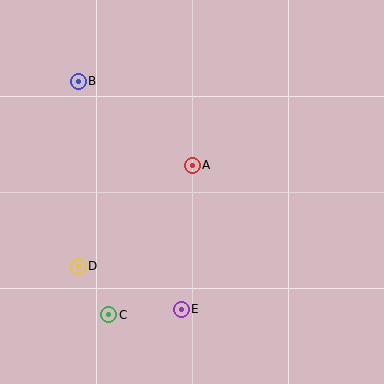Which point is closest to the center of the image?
Point A at (192, 165) is closest to the center.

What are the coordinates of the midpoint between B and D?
The midpoint between B and D is at (78, 174).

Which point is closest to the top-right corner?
Point A is closest to the top-right corner.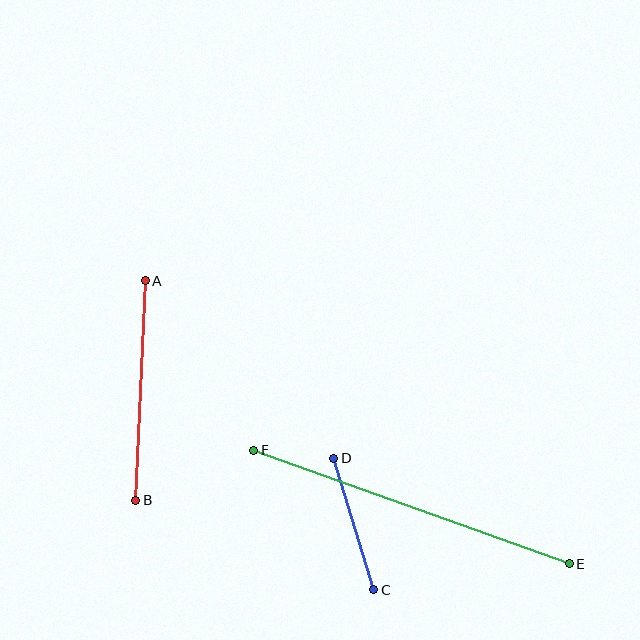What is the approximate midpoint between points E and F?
The midpoint is at approximately (411, 507) pixels.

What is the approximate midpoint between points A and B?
The midpoint is at approximately (141, 391) pixels.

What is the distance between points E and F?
The distance is approximately 335 pixels.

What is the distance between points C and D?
The distance is approximately 137 pixels.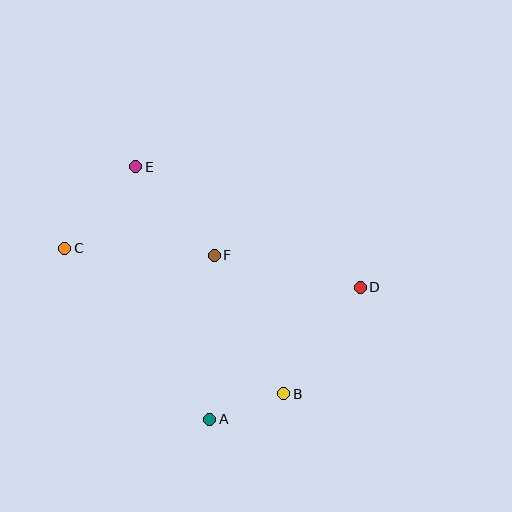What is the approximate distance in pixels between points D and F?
The distance between D and F is approximately 150 pixels.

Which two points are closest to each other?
Points A and B are closest to each other.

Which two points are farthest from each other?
Points C and D are farthest from each other.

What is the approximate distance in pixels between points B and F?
The distance between B and F is approximately 155 pixels.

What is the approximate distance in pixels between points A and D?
The distance between A and D is approximately 200 pixels.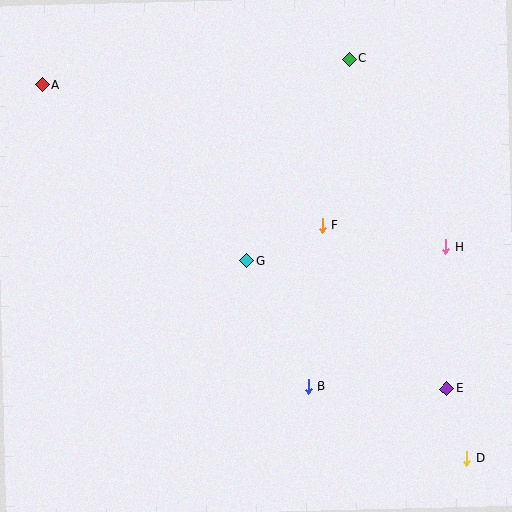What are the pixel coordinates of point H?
Point H is at (446, 247).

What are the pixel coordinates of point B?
Point B is at (309, 386).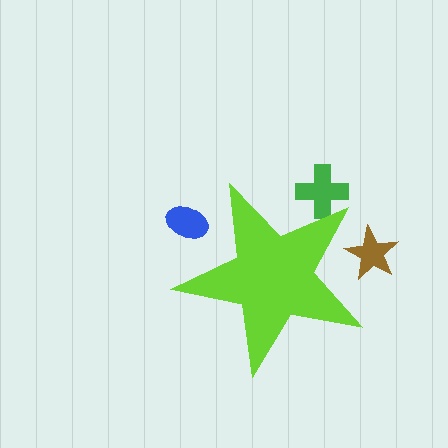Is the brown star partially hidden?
Yes, the brown star is partially hidden behind the lime star.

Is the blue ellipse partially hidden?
Yes, the blue ellipse is partially hidden behind the lime star.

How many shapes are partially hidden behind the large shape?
3 shapes are partially hidden.